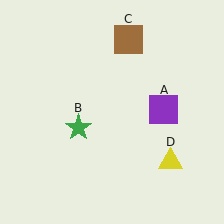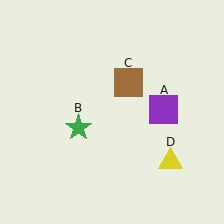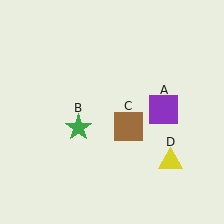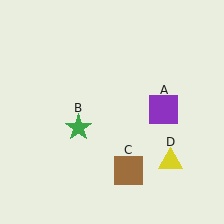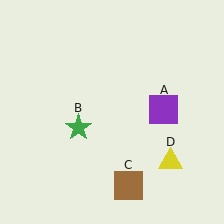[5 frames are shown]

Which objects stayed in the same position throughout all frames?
Purple square (object A) and green star (object B) and yellow triangle (object D) remained stationary.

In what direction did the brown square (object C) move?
The brown square (object C) moved down.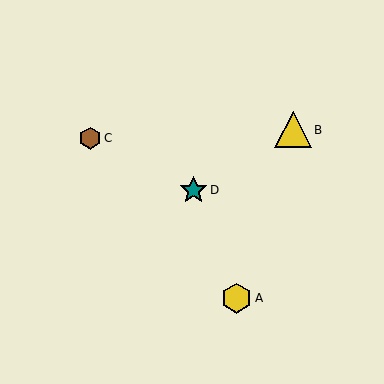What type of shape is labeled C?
Shape C is a brown hexagon.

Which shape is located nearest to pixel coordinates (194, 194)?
The teal star (labeled D) at (194, 190) is nearest to that location.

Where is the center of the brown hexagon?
The center of the brown hexagon is at (90, 138).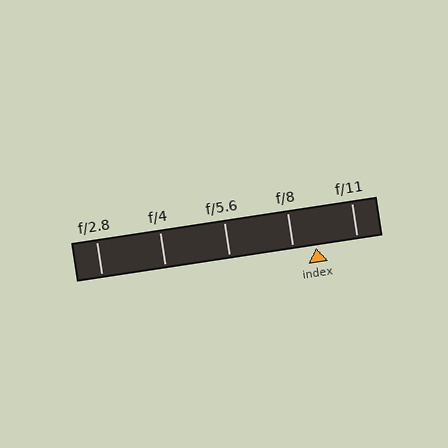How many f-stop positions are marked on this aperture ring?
There are 5 f-stop positions marked.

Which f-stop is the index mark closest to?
The index mark is closest to f/8.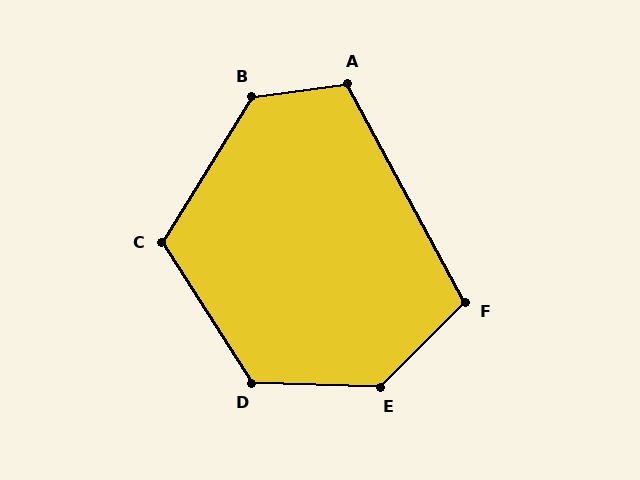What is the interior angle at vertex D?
Approximately 124 degrees (obtuse).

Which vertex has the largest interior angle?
E, at approximately 134 degrees.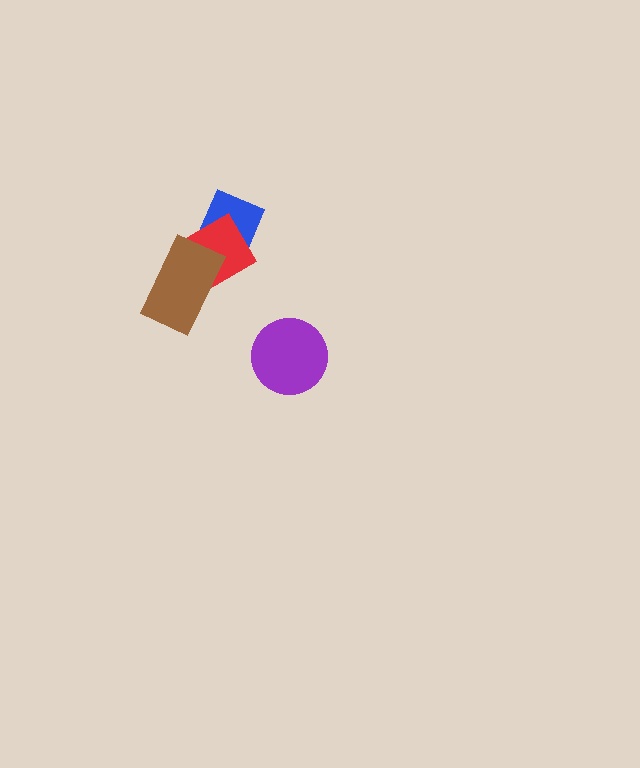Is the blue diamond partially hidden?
Yes, it is partially covered by another shape.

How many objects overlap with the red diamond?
2 objects overlap with the red diamond.